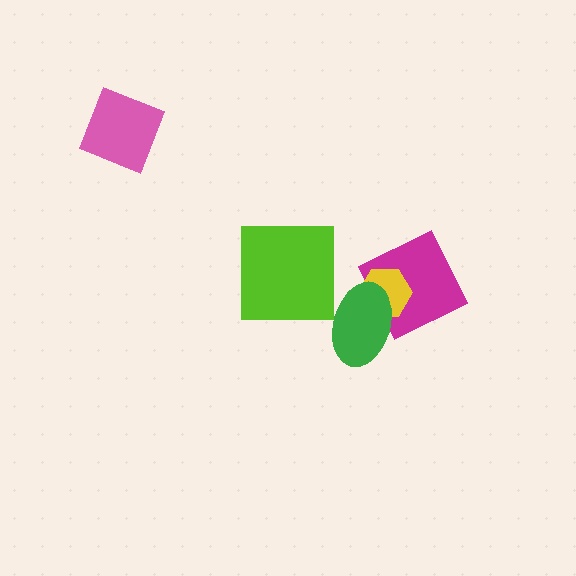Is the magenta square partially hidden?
Yes, it is partially covered by another shape.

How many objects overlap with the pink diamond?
0 objects overlap with the pink diamond.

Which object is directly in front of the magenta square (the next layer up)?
The yellow hexagon is directly in front of the magenta square.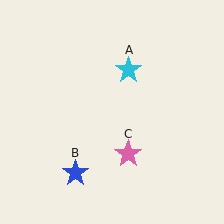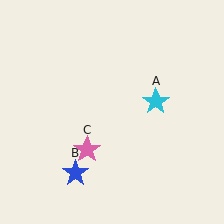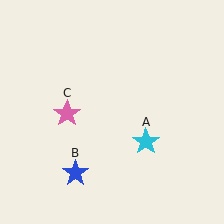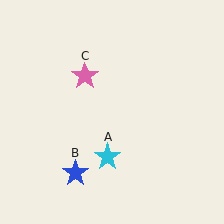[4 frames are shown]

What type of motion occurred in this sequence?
The cyan star (object A), pink star (object C) rotated clockwise around the center of the scene.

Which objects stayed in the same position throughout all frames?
Blue star (object B) remained stationary.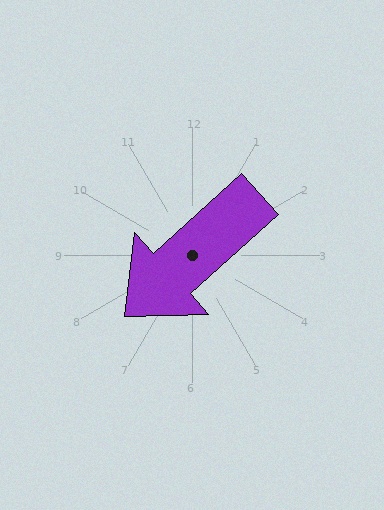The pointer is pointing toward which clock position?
Roughly 8 o'clock.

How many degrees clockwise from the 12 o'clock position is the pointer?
Approximately 228 degrees.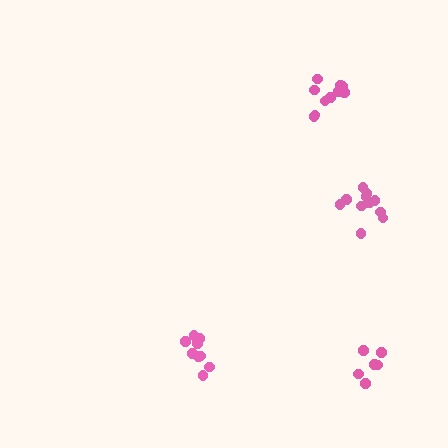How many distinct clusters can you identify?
There are 4 distinct clusters.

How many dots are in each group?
Group 1: 10 dots, Group 2: 11 dots, Group 3: 10 dots, Group 4: 6 dots (37 total).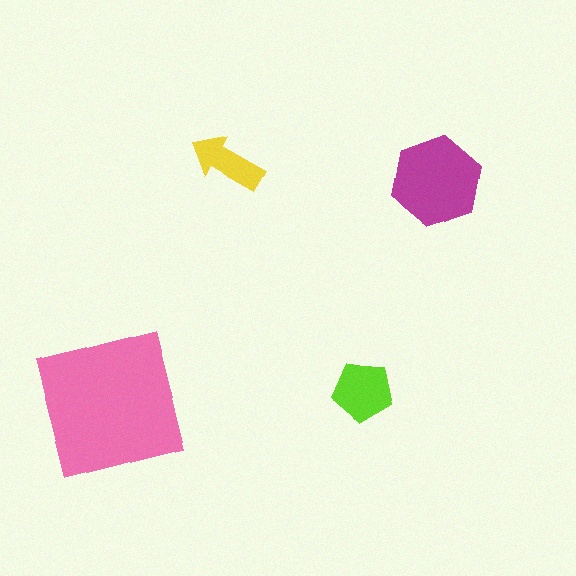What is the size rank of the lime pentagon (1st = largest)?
3rd.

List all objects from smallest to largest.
The yellow arrow, the lime pentagon, the magenta hexagon, the pink square.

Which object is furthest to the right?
The magenta hexagon is rightmost.